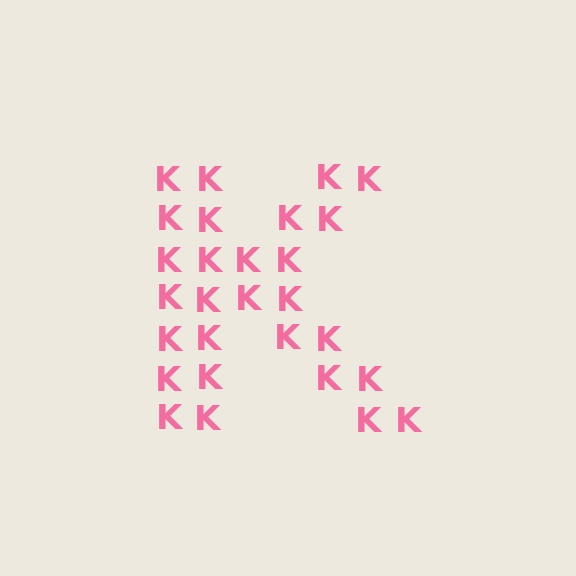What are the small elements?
The small elements are letter K's.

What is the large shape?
The large shape is the letter K.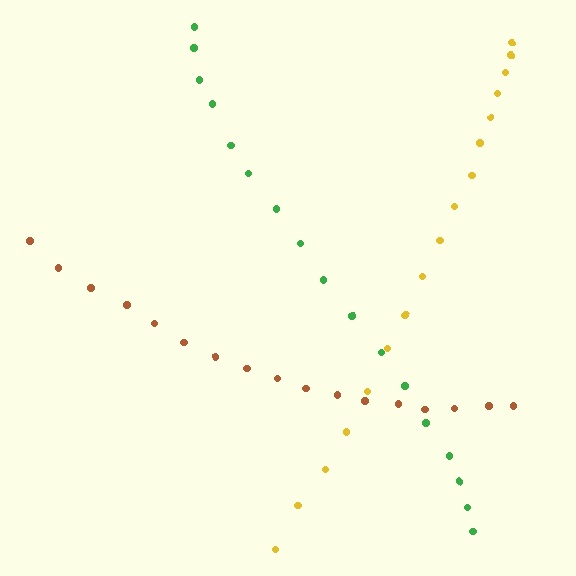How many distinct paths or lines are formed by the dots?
There are 3 distinct paths.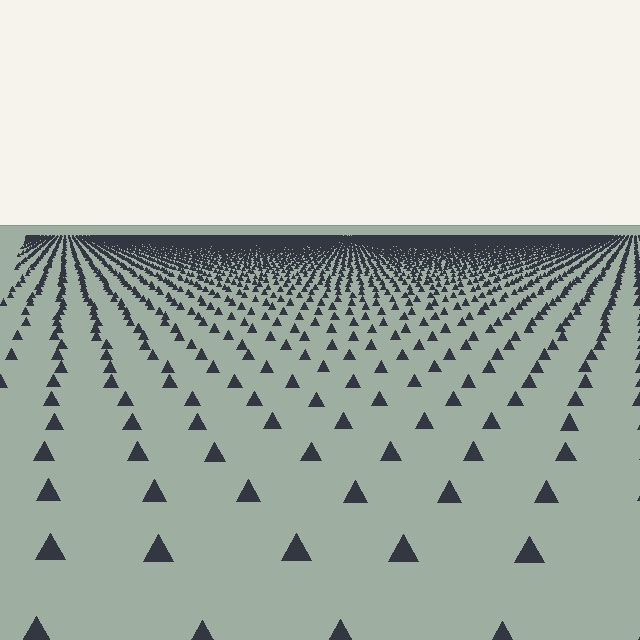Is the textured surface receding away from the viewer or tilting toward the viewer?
The surface is receding away from the viewer. Texture elements get smaller and denser toward the top.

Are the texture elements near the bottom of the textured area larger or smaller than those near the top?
Larger. Near the bottom, elements are closer to the viewer and appear at a bigger on-screen size.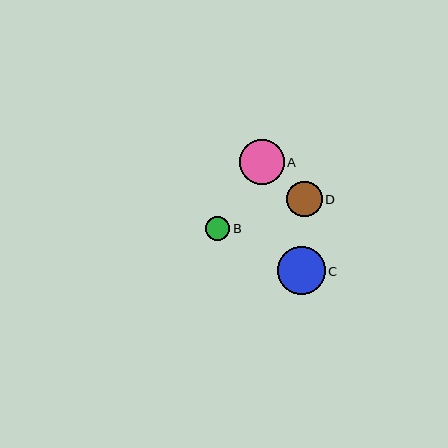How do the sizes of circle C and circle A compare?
Circle C and circle A are approximately the same size.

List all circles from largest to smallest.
From largest to smallest: C, A, D, B.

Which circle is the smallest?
Circle B is the smallest with a size of approximately 25 pixels.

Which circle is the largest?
Circle C is the largest with a size of approximately 48 pixels.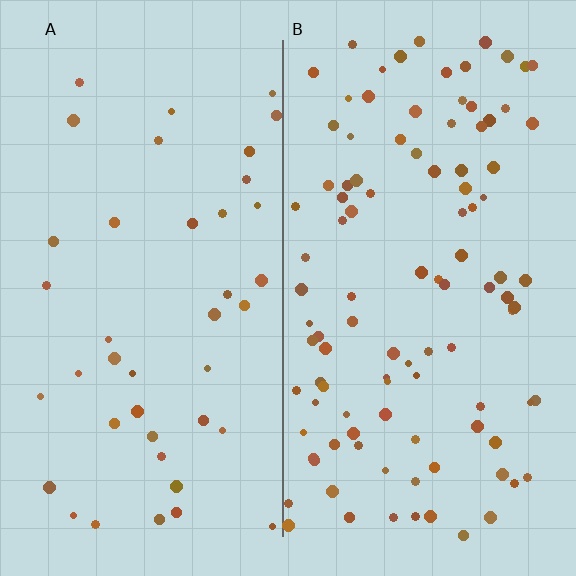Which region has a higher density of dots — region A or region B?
B (the right).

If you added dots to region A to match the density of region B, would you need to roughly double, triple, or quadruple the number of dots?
Approximately triple.